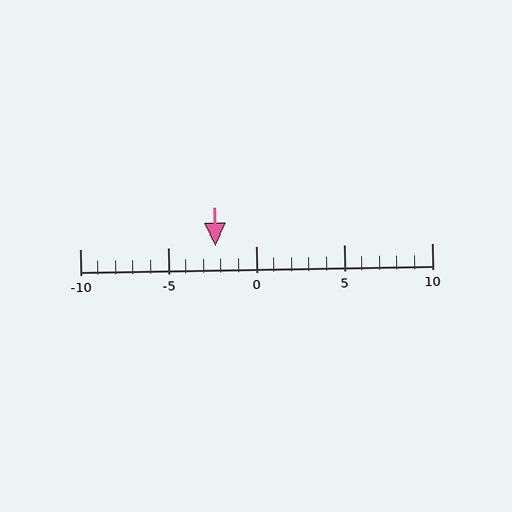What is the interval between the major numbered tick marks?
The major tick marks are spaced 5 units apart.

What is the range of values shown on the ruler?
The ruler shows values from -10 to 10.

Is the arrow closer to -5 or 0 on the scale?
The arrow is closer to 0.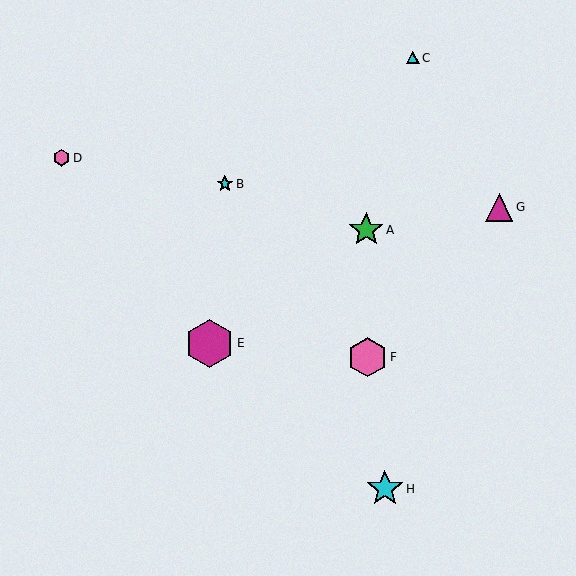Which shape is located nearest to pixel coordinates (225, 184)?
The cyan star (labeled B) at (225, 184) is nearest to that location.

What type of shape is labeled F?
Shape F is a pink hexagon.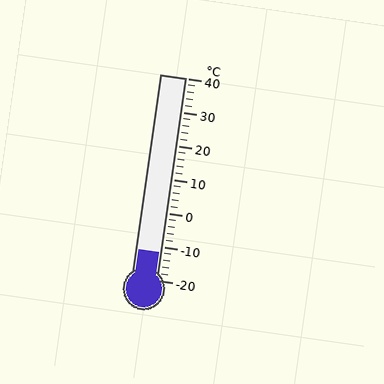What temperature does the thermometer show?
The thermometer shows approximately -12°C.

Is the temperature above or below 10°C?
The temperature is below 10°C.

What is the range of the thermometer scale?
The thermometer scale ranges from -20°C to 40°C.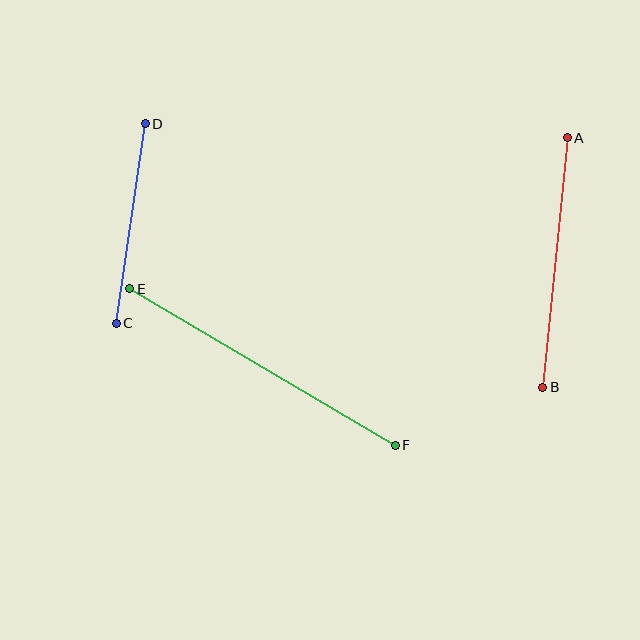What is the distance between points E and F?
The distance is approximately 308 pixels.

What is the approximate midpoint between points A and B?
The midpoint is at approximately (555, 263) pixels.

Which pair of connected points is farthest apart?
Points E and F are farthest apart.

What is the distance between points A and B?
The distance is approximately 251 pixels.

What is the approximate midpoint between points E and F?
The midpoint is at approximately (262, 367) pixels.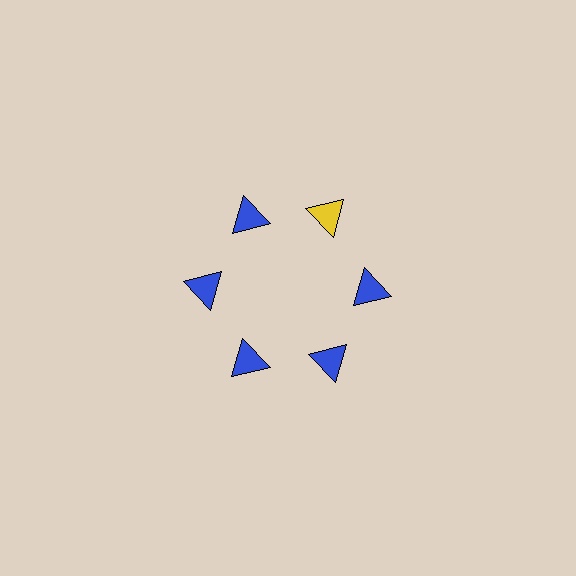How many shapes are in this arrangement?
There are 6 shapes arranged in a ring pattern.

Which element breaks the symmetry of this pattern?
The yellow triangle at roughly the 1 o'clock position breaks the symmetry. All other shapes are blue triangles.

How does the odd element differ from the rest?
It has a different color: yellow instead of blue.